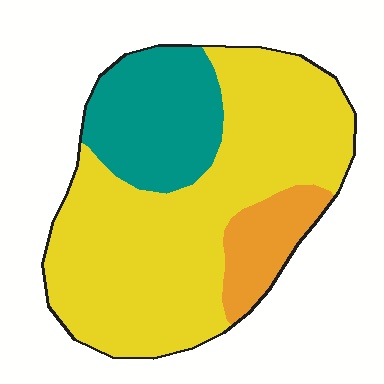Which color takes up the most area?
Yellow, at roughly 65%.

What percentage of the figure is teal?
Teal covers about 25% of the figure.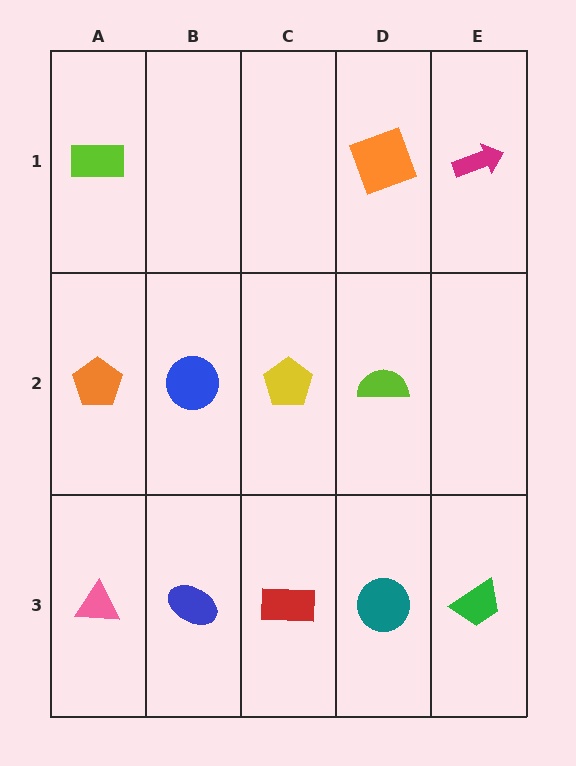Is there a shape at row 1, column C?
No, that cell is empty.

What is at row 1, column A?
A lime rectangle.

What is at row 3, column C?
A red rectangle.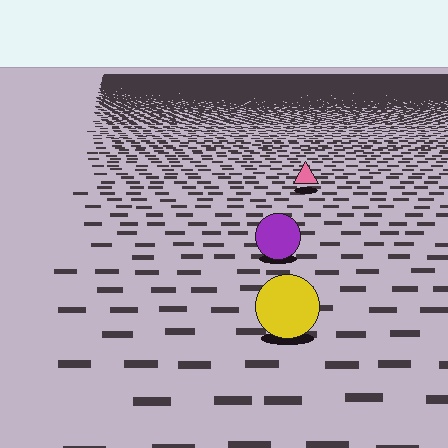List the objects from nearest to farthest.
From nearest to farthest: the yellow circle, the purple circle, the pink triangle.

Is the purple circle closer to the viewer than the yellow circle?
No. The yellow circle is closer — you can tell from the texture gradient: the ground texture is coarser near it.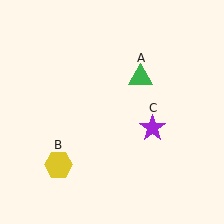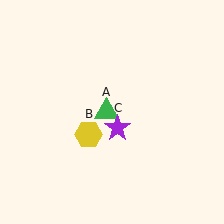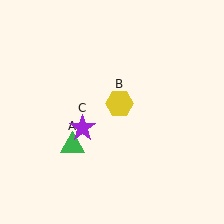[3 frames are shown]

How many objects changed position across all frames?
3 objects changed position: green triangle (object A), yellow hexagon (object B), purple star (object C).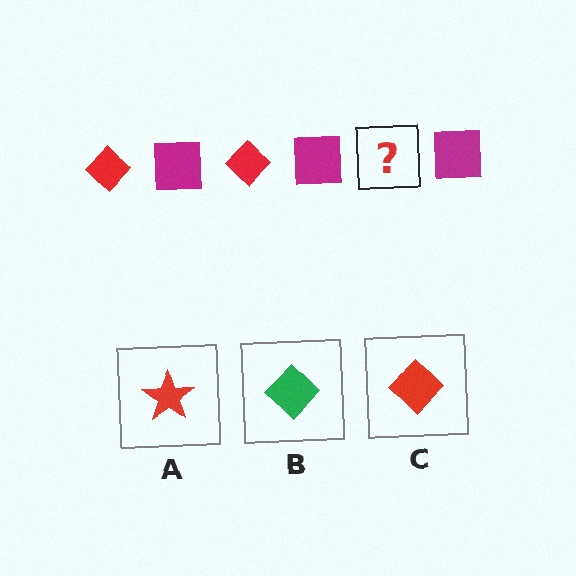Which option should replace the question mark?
Option C.